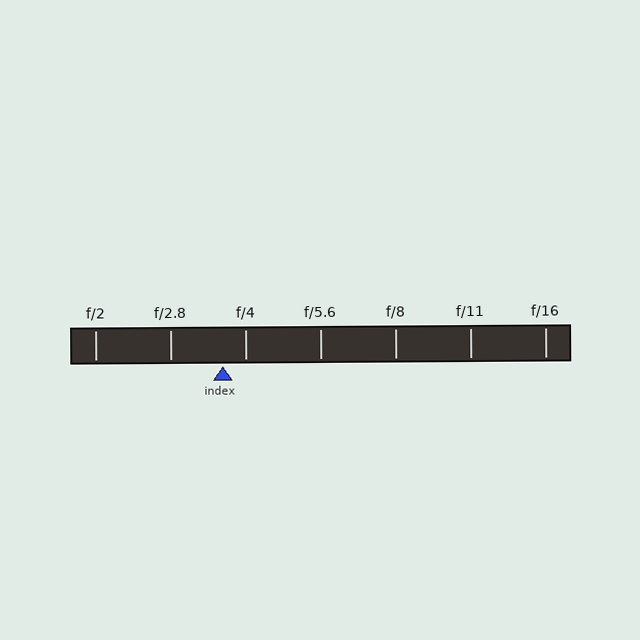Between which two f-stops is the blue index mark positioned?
The index mark is between f/2.8 and f/4.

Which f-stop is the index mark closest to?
The index mark is closest to f/4.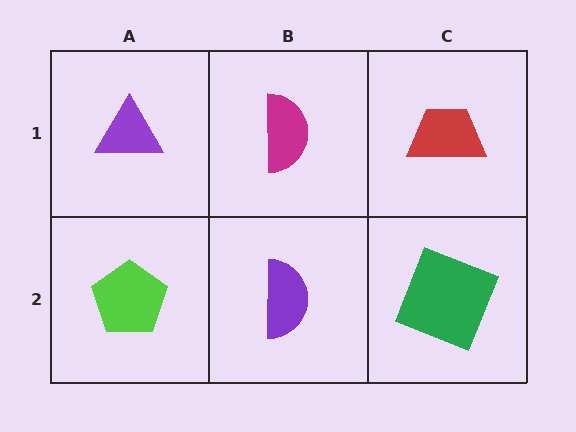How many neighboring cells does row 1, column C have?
2.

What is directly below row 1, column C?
A green square.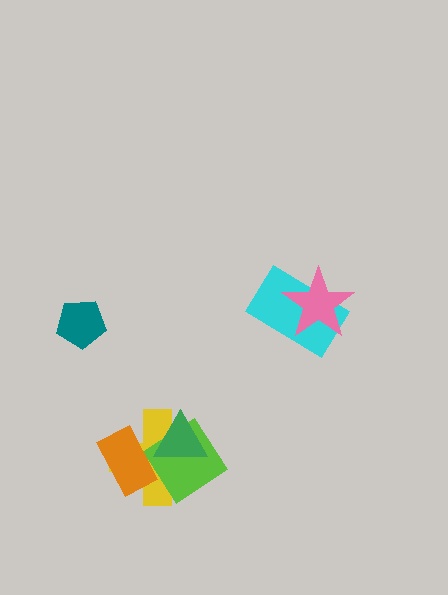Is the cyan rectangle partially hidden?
Yes, it is partially covered by another shape.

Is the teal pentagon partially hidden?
No, no other shape covers it.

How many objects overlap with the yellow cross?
3 objects overlap with the yellow cross.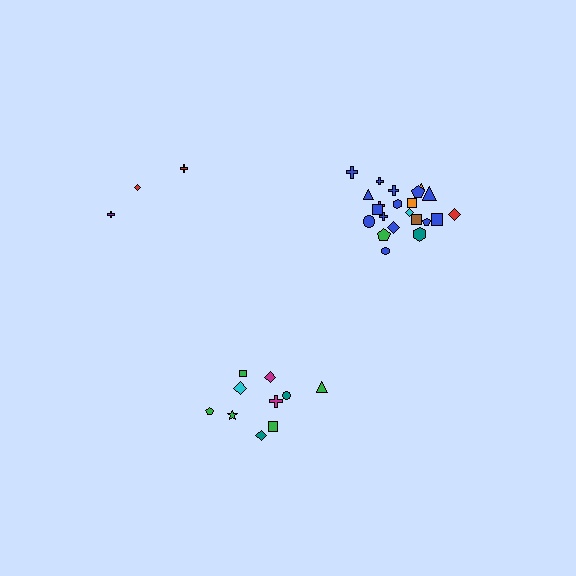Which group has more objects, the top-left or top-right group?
The top-right group.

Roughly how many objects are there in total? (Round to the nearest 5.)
Roughly 35 objects in total.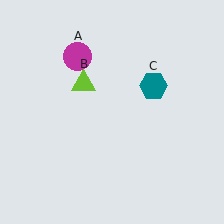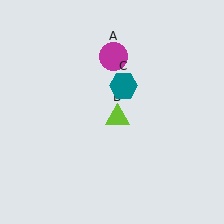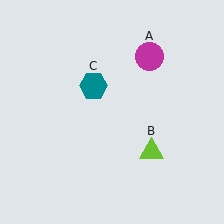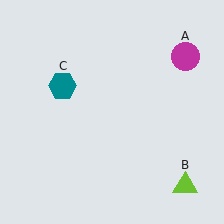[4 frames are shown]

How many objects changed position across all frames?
3 objects changed position: magenta circle (object A), lime triangle (object B), teal hexagon (object C).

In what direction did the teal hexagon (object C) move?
The teal hexagon (object C) moved left.